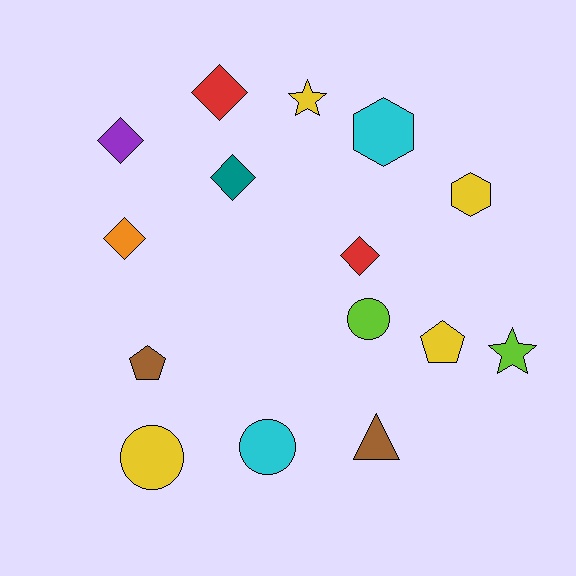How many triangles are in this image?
There is 1 triangle.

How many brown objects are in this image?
There are 2 brown objects.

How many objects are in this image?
There are 15 objects.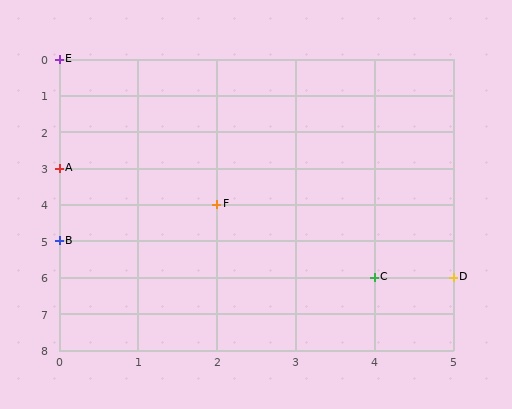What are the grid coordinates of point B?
Point B is at grid coordinates (0, 5).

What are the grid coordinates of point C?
Point C is at grid coordinates (4, 6).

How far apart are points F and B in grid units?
Points F and B are 2 columns and 1 row apart (about 2.2 grid units diagonally).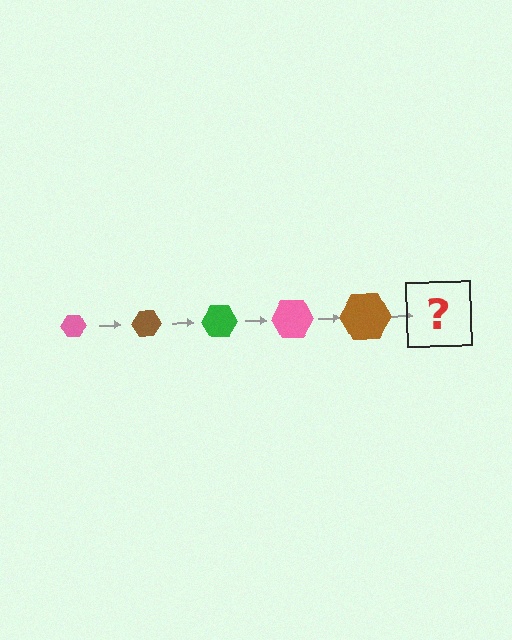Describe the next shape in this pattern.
It should be a green hexagon, larger than the previous one.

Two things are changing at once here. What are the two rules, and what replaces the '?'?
The two rules are that the hexagon grows larger each step and the color cycles through pink, brown, and green. The '?' should be a green hexagon, larger than the previous one.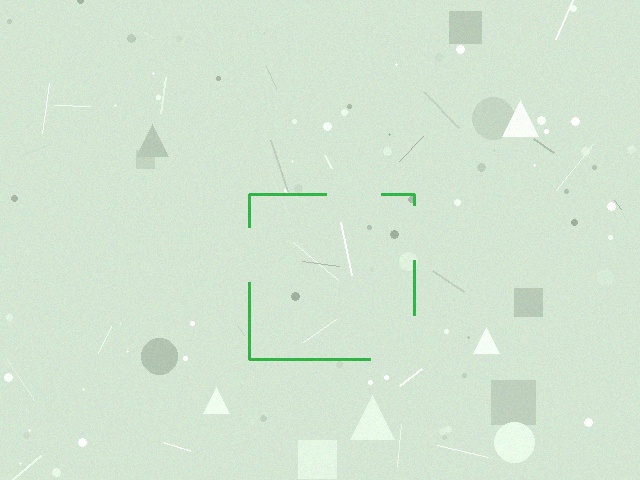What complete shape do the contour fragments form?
The contour fragments form a square.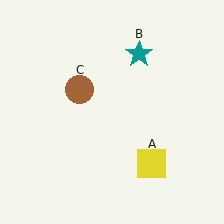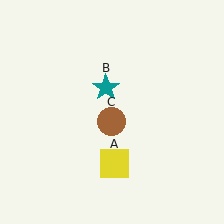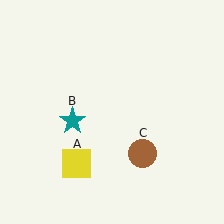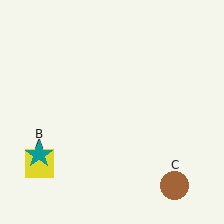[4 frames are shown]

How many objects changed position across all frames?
3 objects changed position: yellow square (object A), teal star (object B), brown circle (object C).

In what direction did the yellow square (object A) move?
The yellow square (object A) moved left.